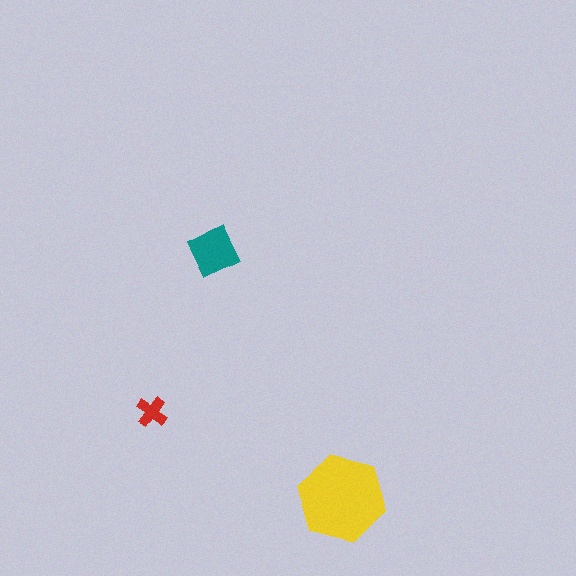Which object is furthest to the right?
The yellow hexagon is rightmost.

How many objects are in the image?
There are 3 objects in the image.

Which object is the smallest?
The red cross.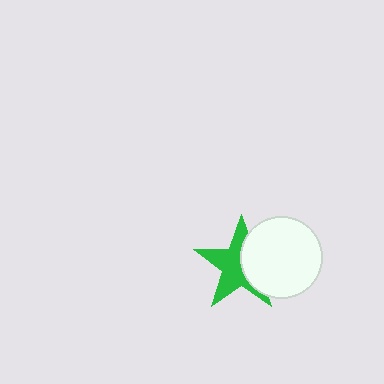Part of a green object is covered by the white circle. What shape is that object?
It is a star.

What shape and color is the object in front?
The object in front is a white circle.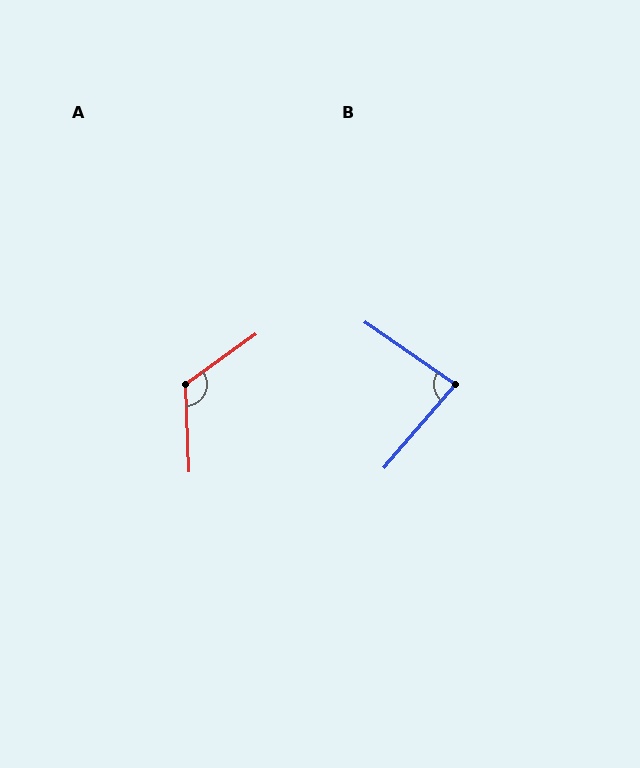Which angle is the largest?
A, at approximately 123 degrees.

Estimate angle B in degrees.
Approximately 84 degrees.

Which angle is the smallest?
B, at approximately 84 degrees.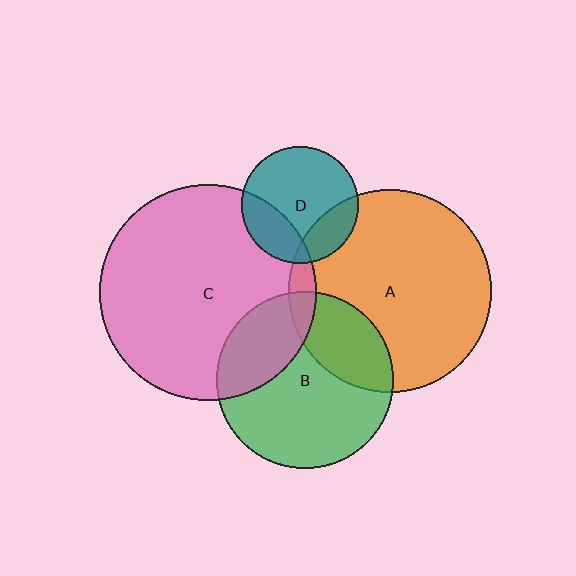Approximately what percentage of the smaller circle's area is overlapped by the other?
Approximately 5%.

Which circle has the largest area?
Circle C (pink).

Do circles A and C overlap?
Yes.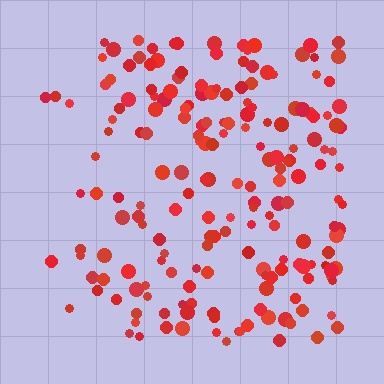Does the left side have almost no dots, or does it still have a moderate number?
Still a moderate number, just noticeably fewer than the right.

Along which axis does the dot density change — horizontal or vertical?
Horizontal.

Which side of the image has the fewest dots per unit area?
The left.